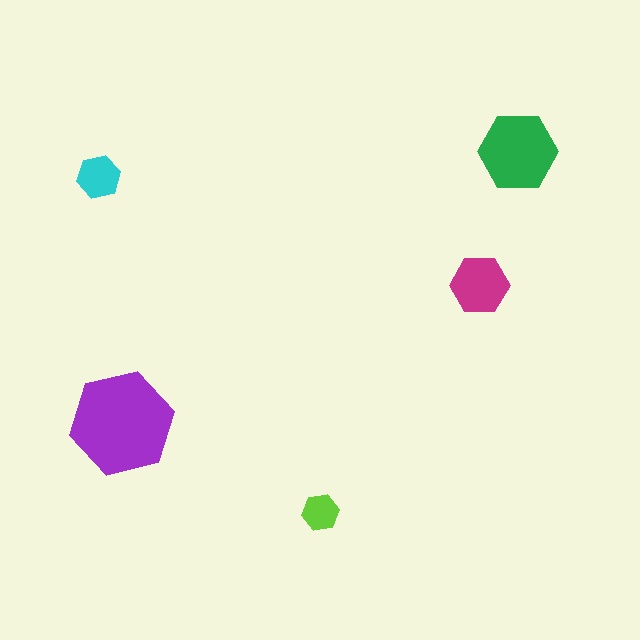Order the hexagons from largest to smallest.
the purple one, the green one, the magenta one, the cyan one, the lime one.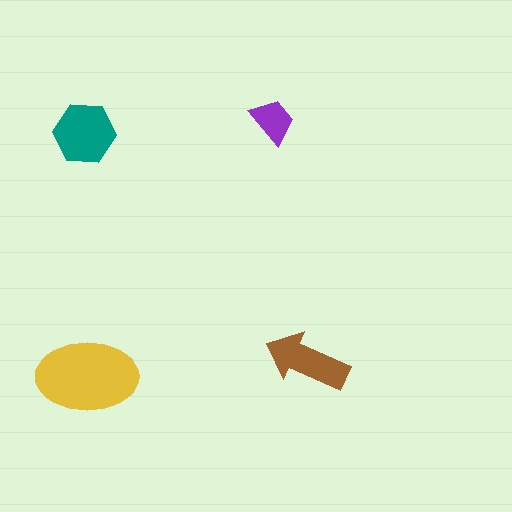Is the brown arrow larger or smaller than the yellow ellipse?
Smaller.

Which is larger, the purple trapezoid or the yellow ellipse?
The yellow ellipse.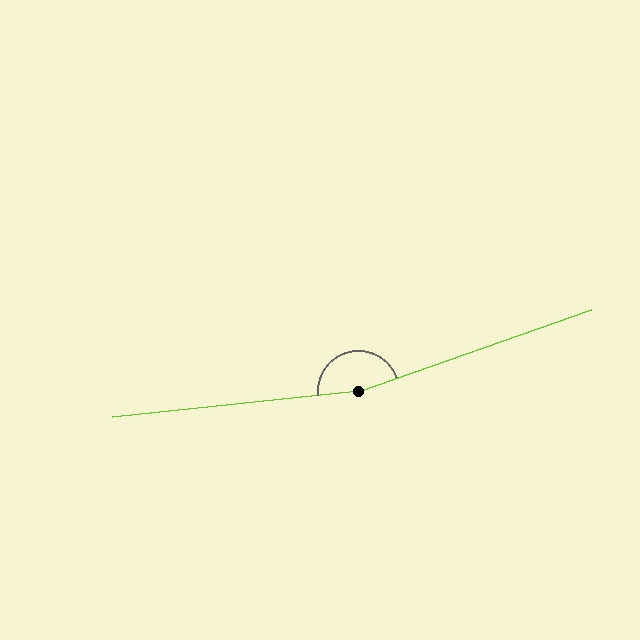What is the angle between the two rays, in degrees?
Approximately 166 degrees.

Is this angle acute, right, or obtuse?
It is obtuse.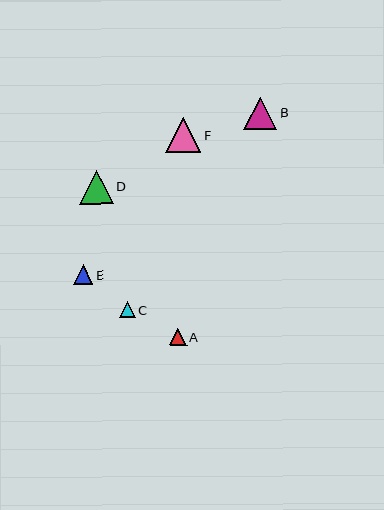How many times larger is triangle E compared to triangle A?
Triangle E is approximately 1.1 times the size of triangle A.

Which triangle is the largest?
Triangle F is the largest with a size of approximately 35 pixels.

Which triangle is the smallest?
Triangle C is the smallest with a size of approximately 16 pixels.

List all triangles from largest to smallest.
From largest to smallest: F, D, B, E, A, C.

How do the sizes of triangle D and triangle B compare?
Triangle D and triangle B are approximately the same size.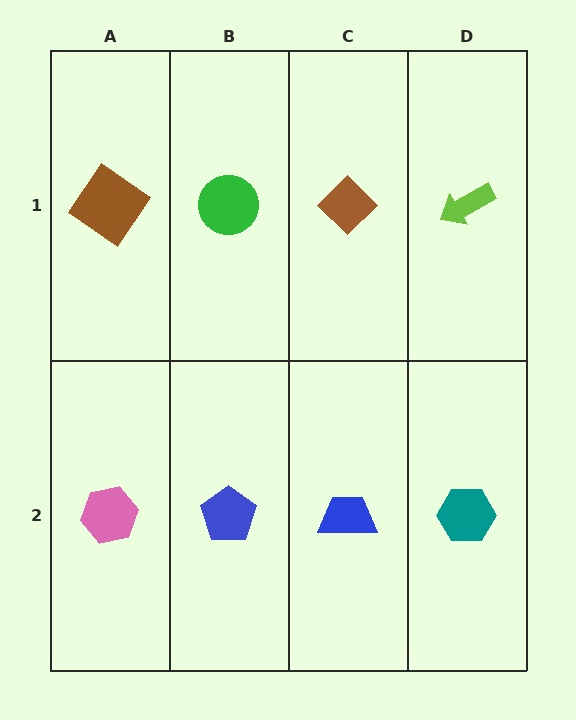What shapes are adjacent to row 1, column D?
A teal hexagon (row 2, column D), a brown diamond (row 1, column C).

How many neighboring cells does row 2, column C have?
3.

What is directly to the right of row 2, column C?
A teal hexagon.